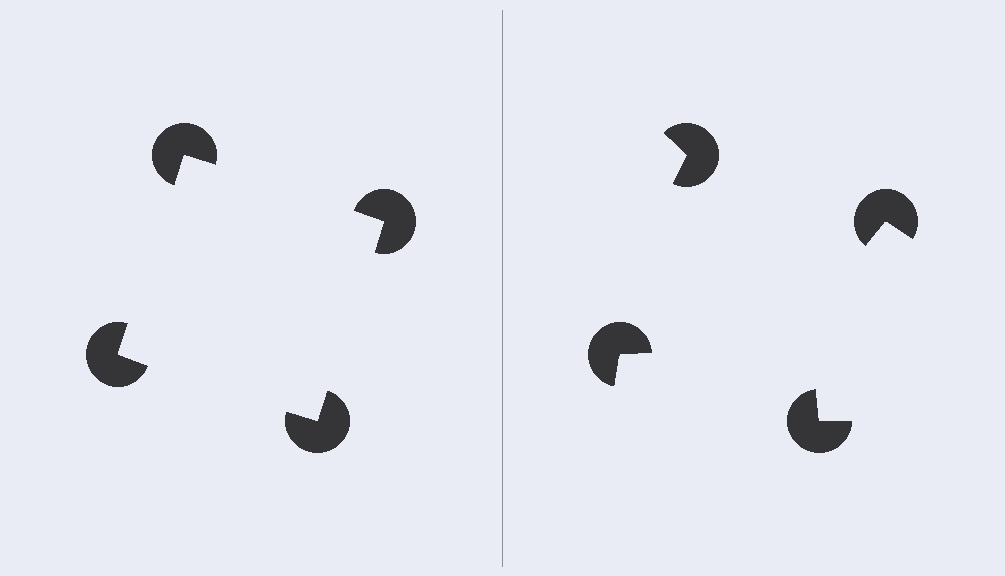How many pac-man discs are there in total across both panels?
8 — 4 on each side.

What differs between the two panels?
The pac-man discs are positioned identically on both sides; only the wedge orientations differ. On the left they align to a square; on the right they are misaligned.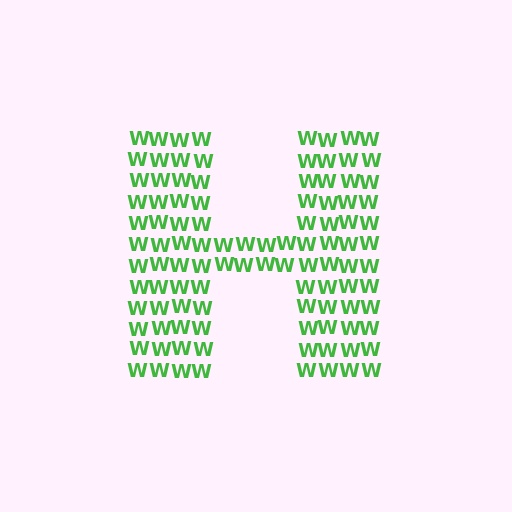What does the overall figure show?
The overall figure shows the letter H.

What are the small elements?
The small elements are letter W's.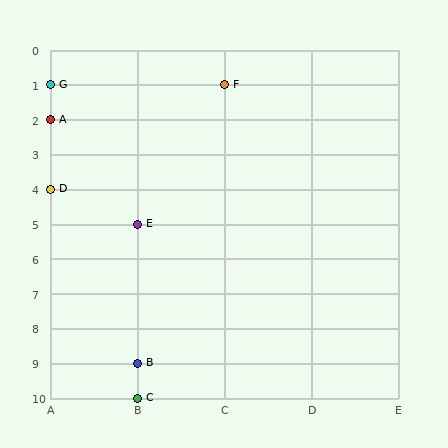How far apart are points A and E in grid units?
Points A and E are 1 column and 3 rows apart (about 3.2 grid units diagonally).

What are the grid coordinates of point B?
Point B is at grid coordinates (B, 9).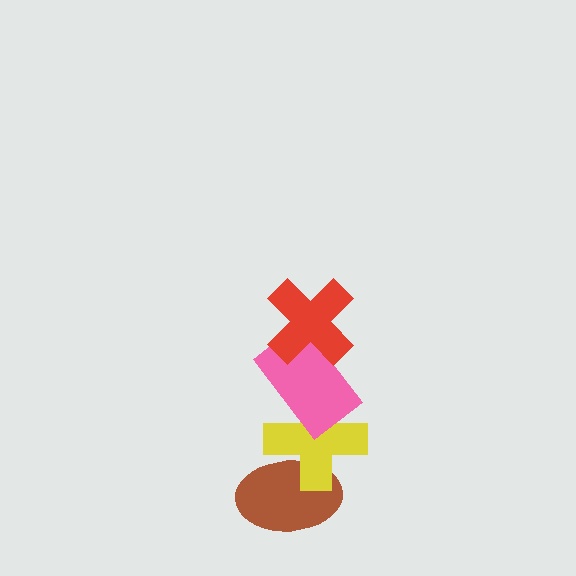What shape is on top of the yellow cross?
The pink rectangle is on top of the yellow cross.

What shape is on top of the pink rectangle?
The red cross is on top of the pink rectangle.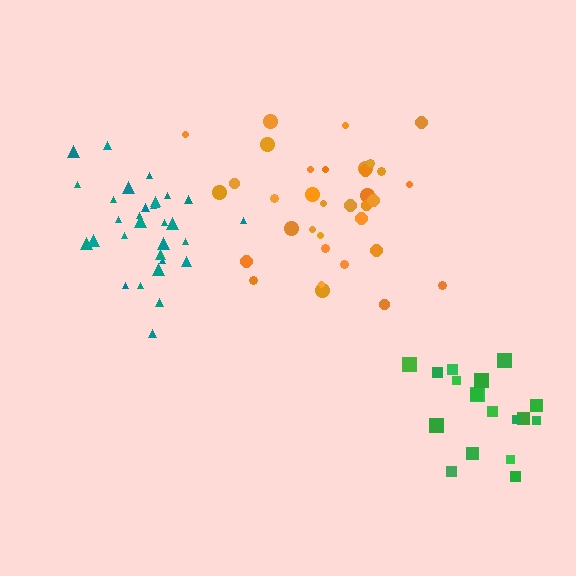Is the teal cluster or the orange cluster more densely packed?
Teal.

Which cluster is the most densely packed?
Teal.